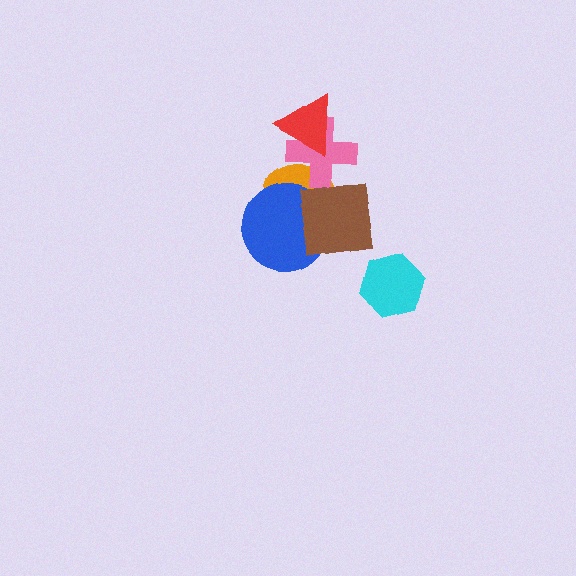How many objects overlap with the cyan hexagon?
0 objects overlap with the cyan hexagon.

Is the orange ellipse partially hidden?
Yes, it is partially covered by another shape.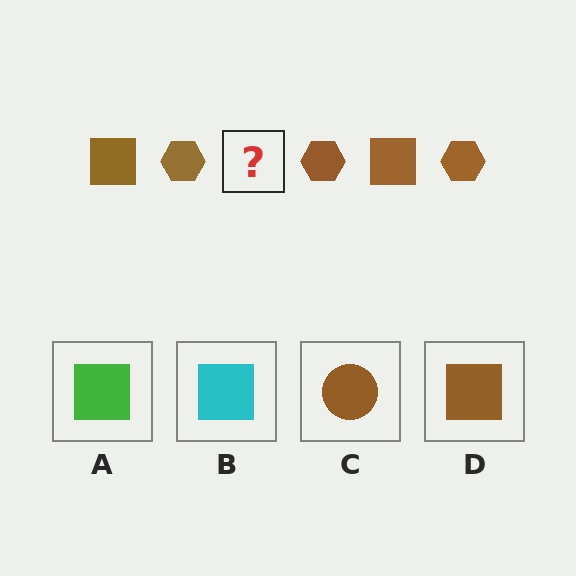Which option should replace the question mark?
Option D.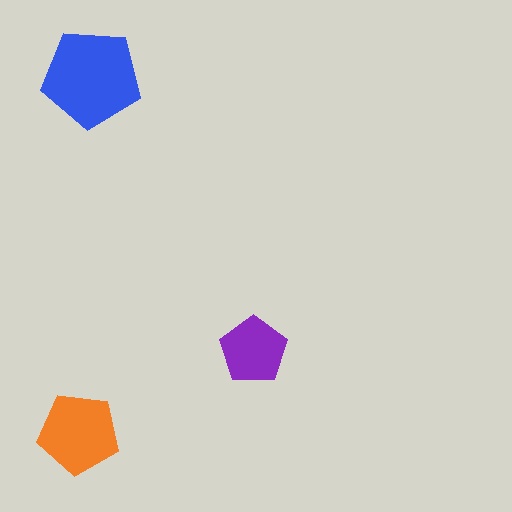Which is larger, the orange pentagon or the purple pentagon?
The orange one.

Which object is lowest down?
The orange pentagon is bottommost.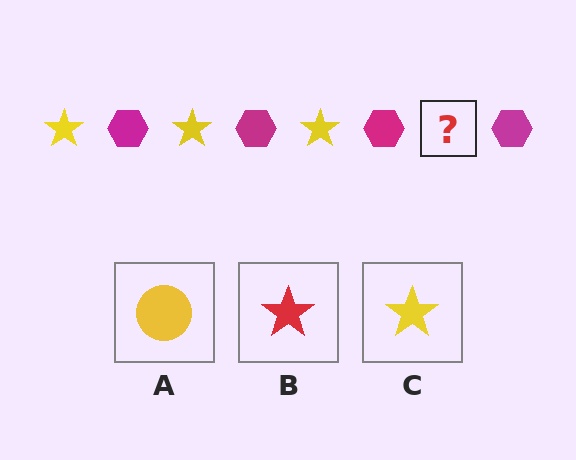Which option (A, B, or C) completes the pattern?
C.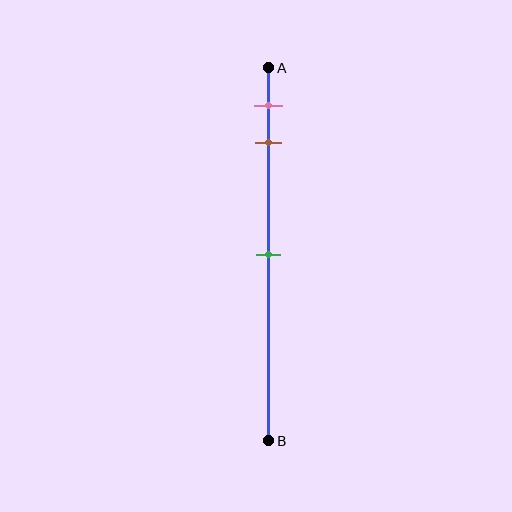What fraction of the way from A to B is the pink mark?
The pink mark is approximately 10% (0.1) of the way from A to B.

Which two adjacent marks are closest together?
The pink and brown marks are the closest adjacent pair.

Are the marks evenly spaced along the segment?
No, the marks are not evenly spaced.